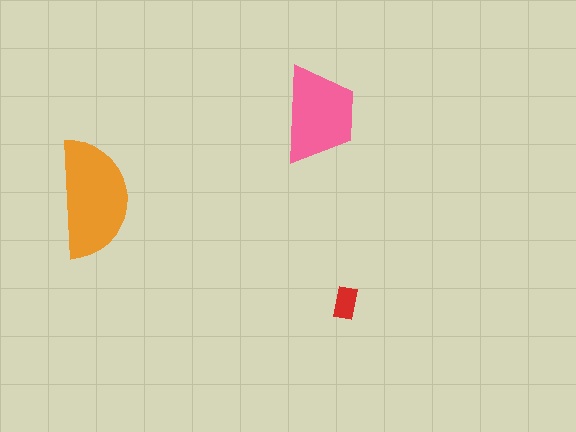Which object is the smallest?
The red rectangle.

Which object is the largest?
The orange semicircle.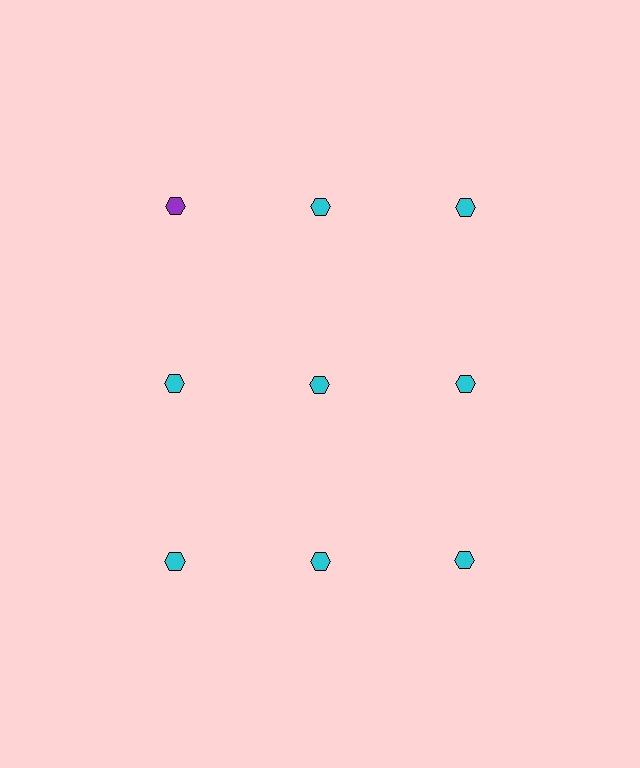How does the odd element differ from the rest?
It has a different color: purple instead of cyan.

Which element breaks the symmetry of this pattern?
The purple hexagon in the top row, leftmost column breaks the symmetry. All other shapes are cyan hexagons.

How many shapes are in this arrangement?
There are 9 shapes arranged in a grid pattern.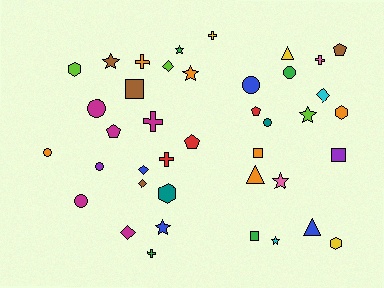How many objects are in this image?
There are 40 objects.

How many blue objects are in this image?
There are 4 blue objects.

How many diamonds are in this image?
There are 5 diamonds.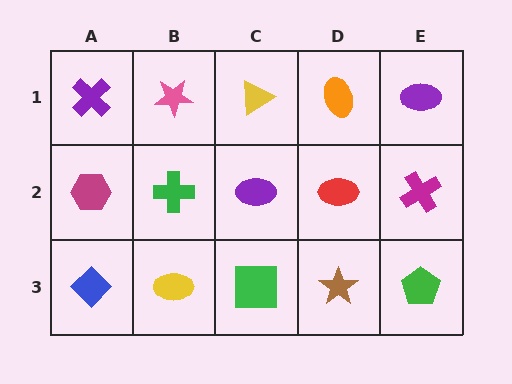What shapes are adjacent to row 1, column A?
A magenta hexagon (row 2, column A), a pink star (row 1, column B).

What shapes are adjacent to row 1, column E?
A magenta cross (row 2, column E), an orange ellipse (row 1, column D).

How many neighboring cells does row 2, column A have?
3.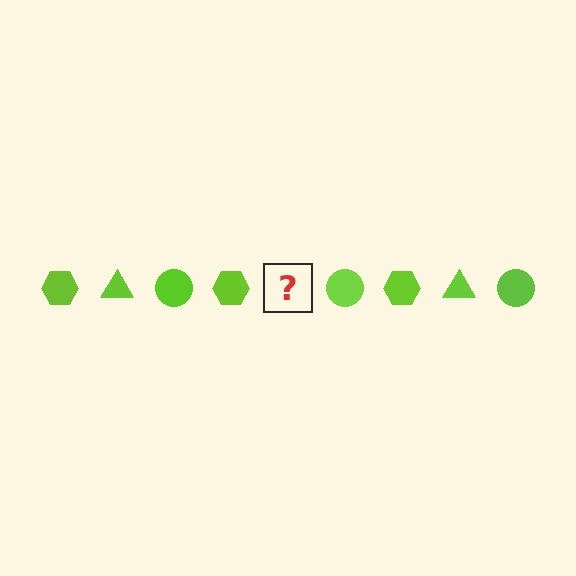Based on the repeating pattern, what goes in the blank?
The blank should be a lime triangle.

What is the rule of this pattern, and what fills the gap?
The rule is that the pattern cycles through hexagon, triangle, circle shapes in lime. The gap should be filled with a lime triangle.